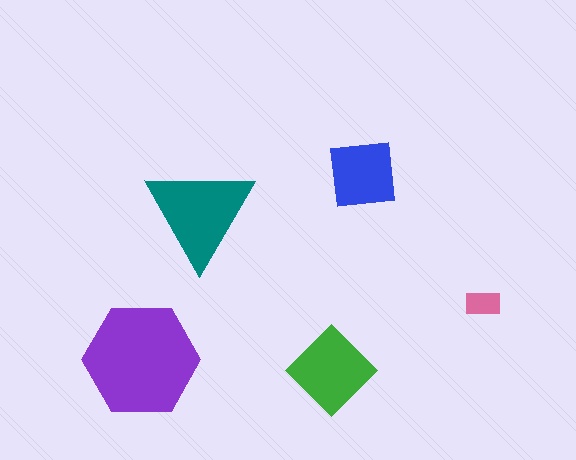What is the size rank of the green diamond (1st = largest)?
3rd.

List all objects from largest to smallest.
The purple hexagon, the teal triangle, the green diamond, the blue square, the pink rectangle.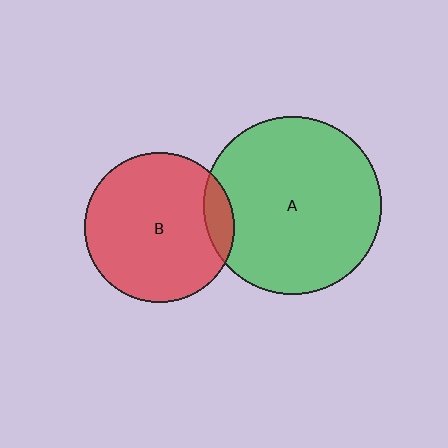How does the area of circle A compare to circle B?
Approximately 1.4 times.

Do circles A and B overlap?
Yes.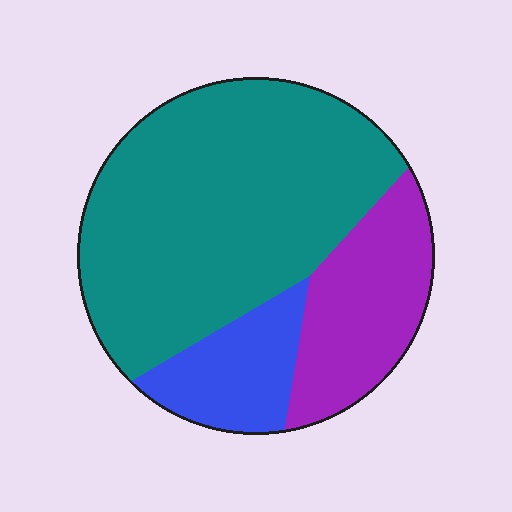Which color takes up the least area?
Blue, at roughly 15%.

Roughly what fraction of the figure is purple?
Purple takes up about one quarter (1/4) of the figure.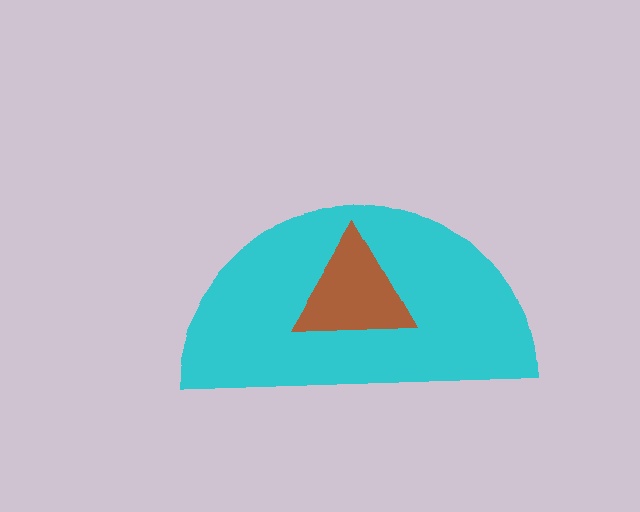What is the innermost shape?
The brown triangle.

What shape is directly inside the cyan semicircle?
The brown triangle.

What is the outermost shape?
The cyan semicircle.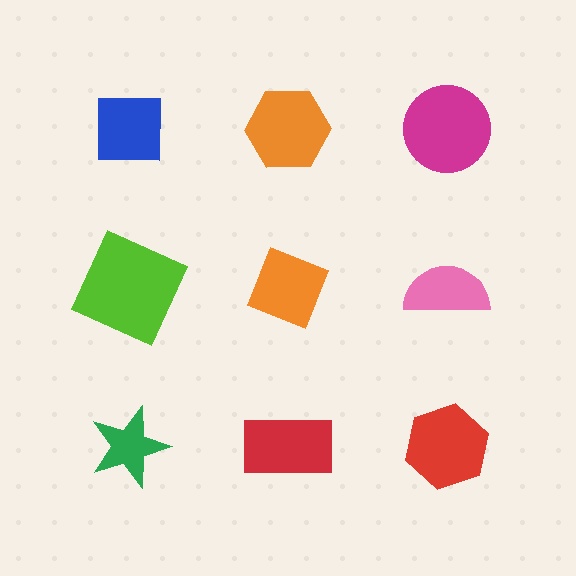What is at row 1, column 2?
An orange hexagon.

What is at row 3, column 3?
A red hexagon.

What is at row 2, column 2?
An orange diamond.